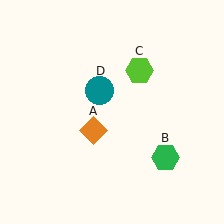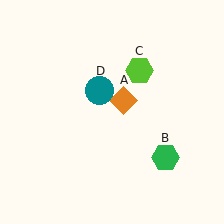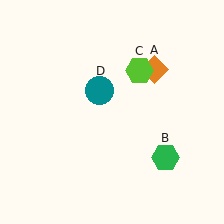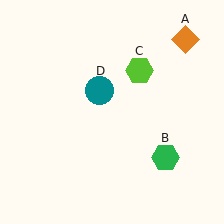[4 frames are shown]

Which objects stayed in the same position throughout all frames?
Green hexagon (object B) and lime hexagon (object C) and teal circle (object D) remained stationary.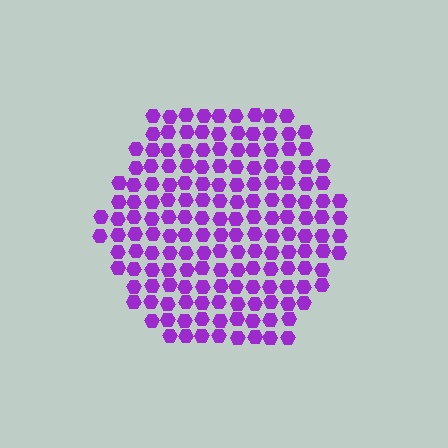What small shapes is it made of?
It is made of small hexagons.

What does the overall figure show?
The overall figure shows a hexagon.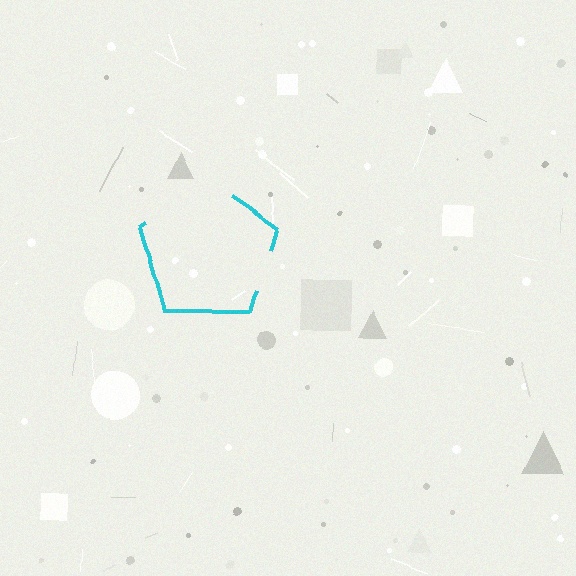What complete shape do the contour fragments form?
The contour fragments form a pentagon.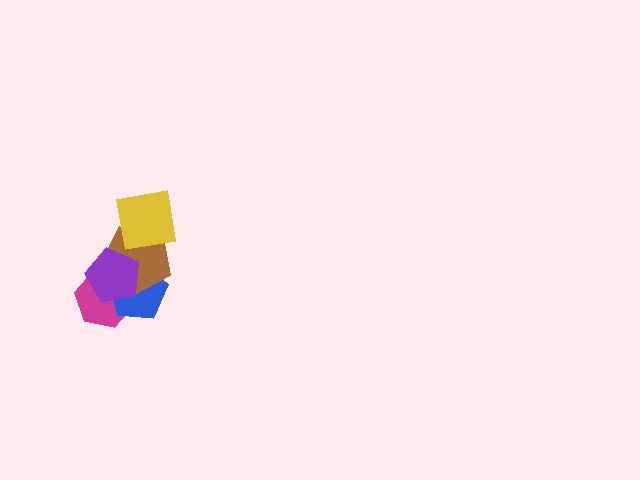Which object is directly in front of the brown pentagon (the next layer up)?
The yellow square is directly in front of the brown pentagon.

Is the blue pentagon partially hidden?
Yes, it is partially covered by another shape.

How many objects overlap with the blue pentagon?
3 objects overlap with the blue pentagon.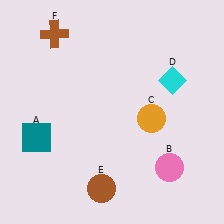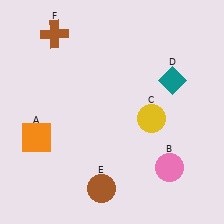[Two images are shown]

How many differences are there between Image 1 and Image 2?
There are 3 differences between the two images.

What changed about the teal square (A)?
In Image 1, A is teal. In Image 2, it changed to orange.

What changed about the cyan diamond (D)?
In Image 1, D is cyan. In Image 2, it changed to teal.